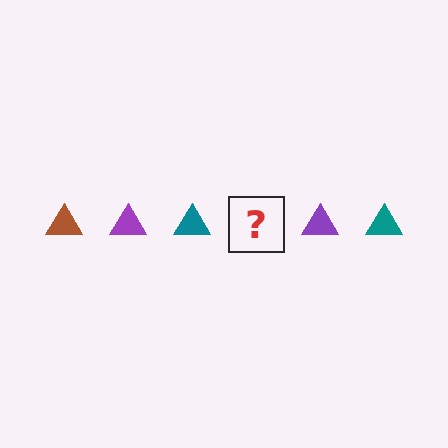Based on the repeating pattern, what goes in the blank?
The blank should be a brown triangle.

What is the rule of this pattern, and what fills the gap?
The rule is that the pattern cycles through brown, purple, teal triangles. The gap should be filled with a brown triangle.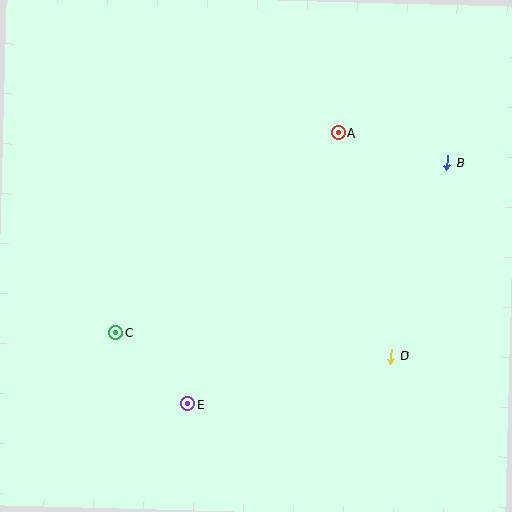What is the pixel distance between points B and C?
The distance between B and C is 372 pixels.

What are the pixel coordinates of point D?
Point D is at (391, 356).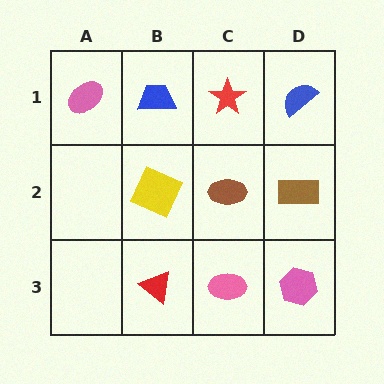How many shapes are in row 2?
3 shapes.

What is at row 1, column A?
A pink ellipse.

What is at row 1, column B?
A blue trapezoid.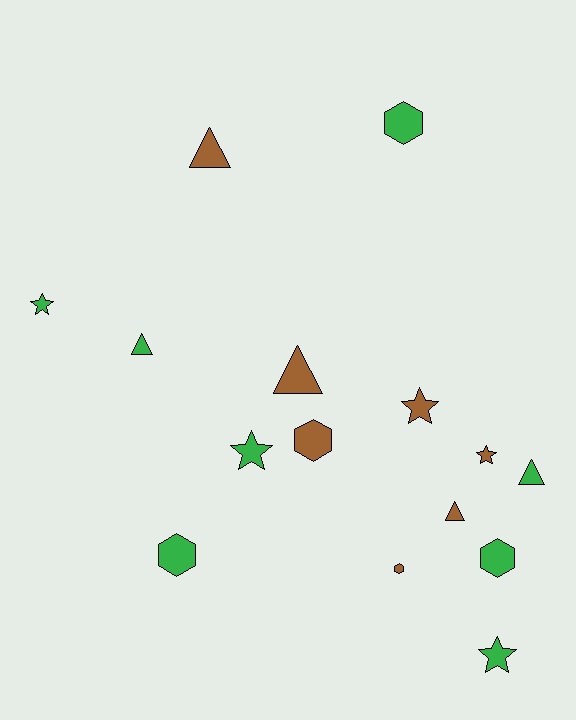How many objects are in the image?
There are 15 objects.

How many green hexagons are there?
There are 3 green hexagons.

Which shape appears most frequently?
Triangle, with 5 objects.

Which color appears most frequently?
Green, with 8 objects.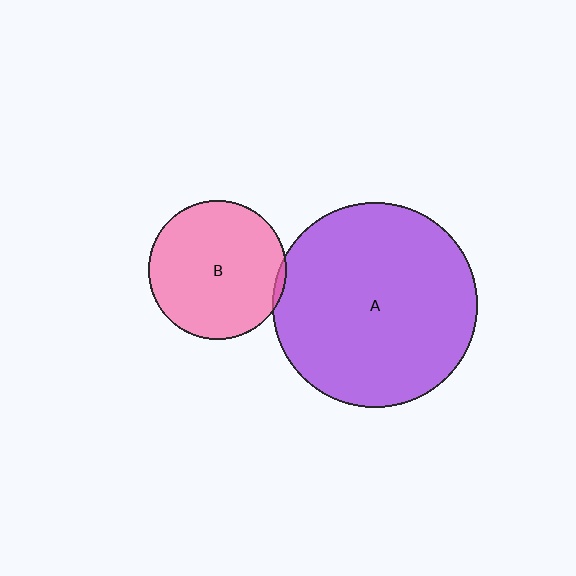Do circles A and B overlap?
Yes.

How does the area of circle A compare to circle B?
Approximately 2.2 times.